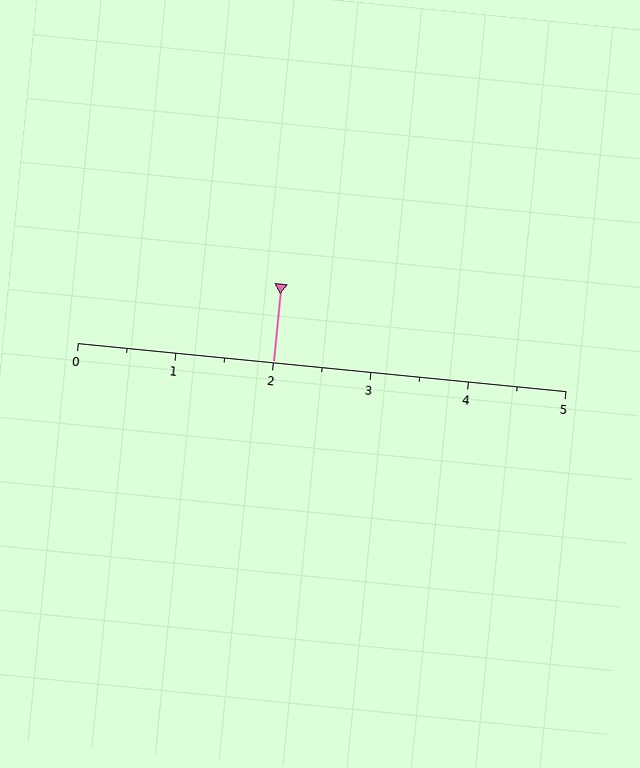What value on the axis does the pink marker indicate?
The marker indicates approximately 2.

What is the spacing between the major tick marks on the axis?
The major ticks are spaced 1 apart.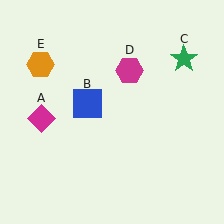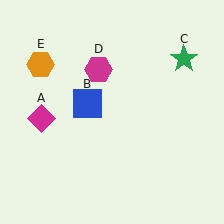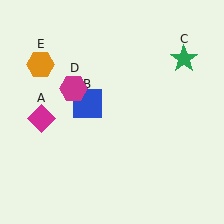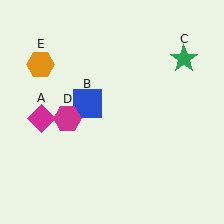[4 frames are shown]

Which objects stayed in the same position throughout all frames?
Magenta diamond (object A) and blue square (object B) and green star (object C) and orange hexagon (object E) remained stationary.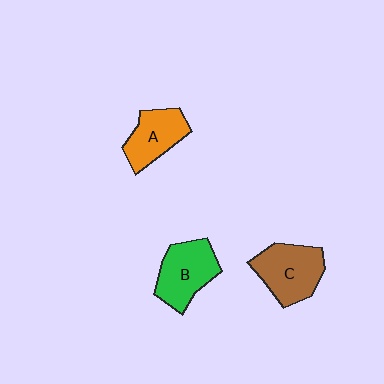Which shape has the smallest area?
Shape A (orange).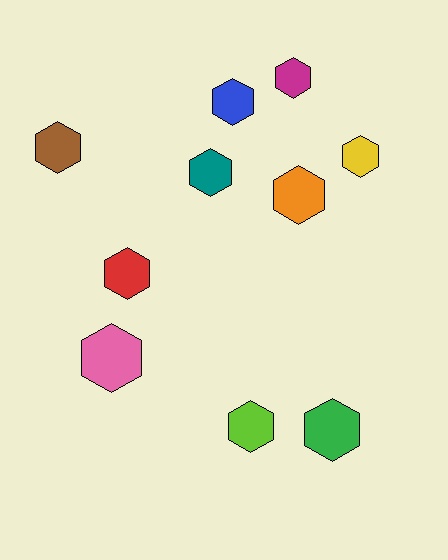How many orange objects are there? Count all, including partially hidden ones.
There is 1 orange object.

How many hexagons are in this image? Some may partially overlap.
There are 10 hexagons.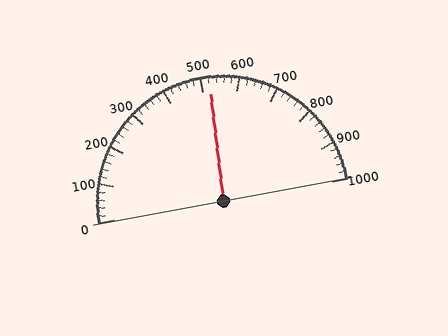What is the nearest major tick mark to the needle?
The nearest major tick mark is 500.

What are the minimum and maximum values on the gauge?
The gauge ranges from 0 to 1000.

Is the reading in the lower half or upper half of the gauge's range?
The reading is in the upper half of the range (0 to 1000).